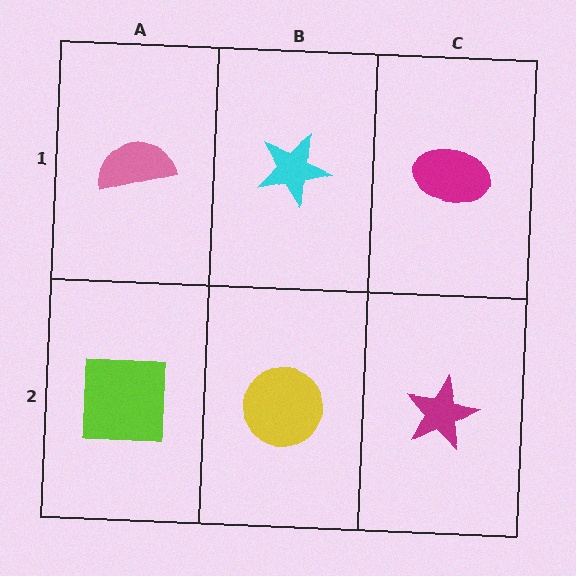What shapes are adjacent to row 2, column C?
A magenta ellipse (row 1, column C), a yellow circle (row 2, column B).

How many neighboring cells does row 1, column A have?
2.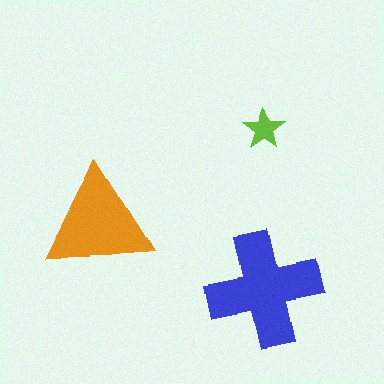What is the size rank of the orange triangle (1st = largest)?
2nd.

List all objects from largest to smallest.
The blue cross, the orange triangle, the lime star.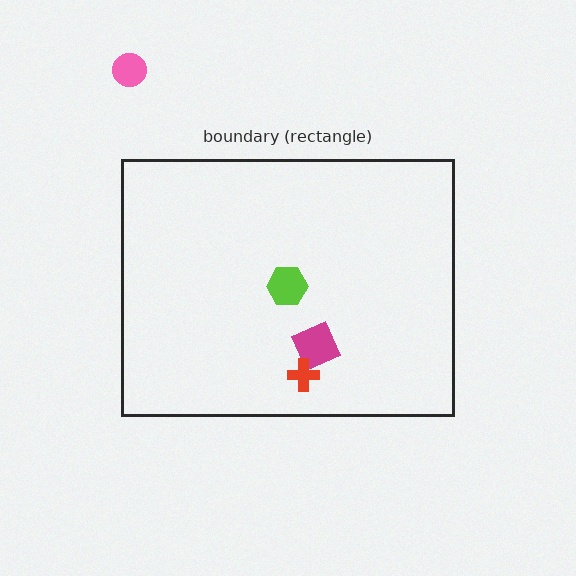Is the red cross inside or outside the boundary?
Inside.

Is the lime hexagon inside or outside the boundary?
Inside.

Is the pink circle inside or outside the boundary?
Outside.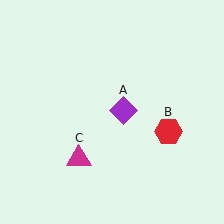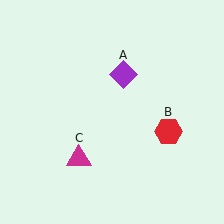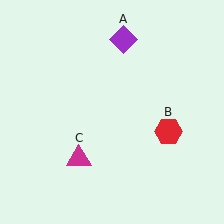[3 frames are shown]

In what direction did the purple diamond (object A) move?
The purple diamond (object A) moved up.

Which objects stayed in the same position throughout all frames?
Red hexagon (object B) and magenta triangle (object C) remained stationary.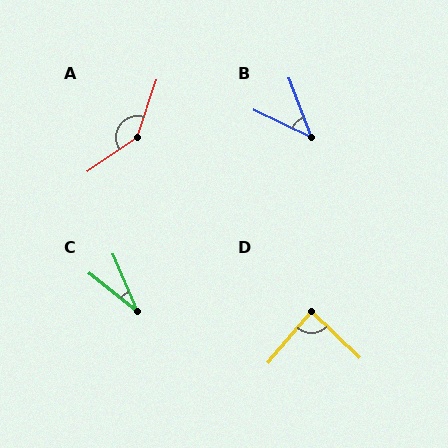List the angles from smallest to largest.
C (28°), B (43°), D (87°), A (143°).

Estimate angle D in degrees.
Approximately 87 degrees.